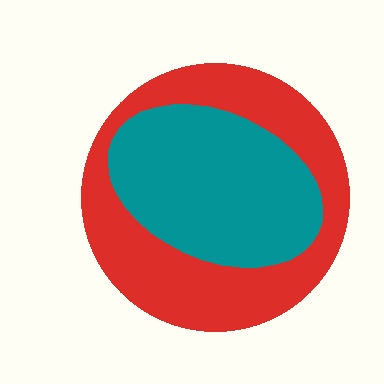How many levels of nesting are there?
2.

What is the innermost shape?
The teal ellipse.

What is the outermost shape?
The red circle.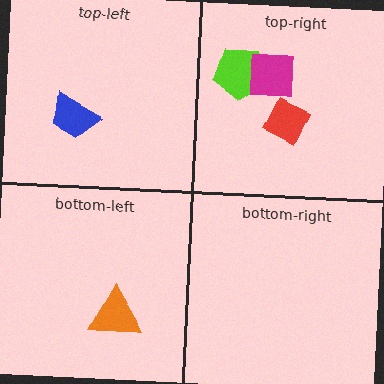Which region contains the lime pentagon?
The top-right region.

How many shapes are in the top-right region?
3.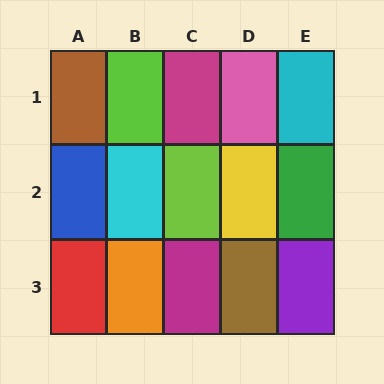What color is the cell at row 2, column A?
Blue.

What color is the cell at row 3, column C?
Magenta.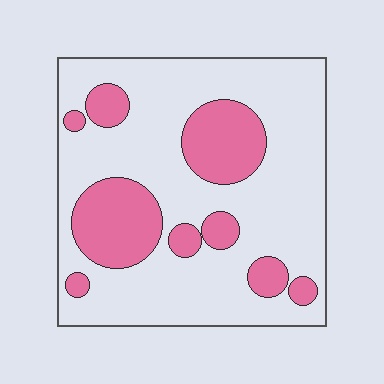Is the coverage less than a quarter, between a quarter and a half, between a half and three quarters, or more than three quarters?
Between a quarter and a half.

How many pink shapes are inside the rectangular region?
9.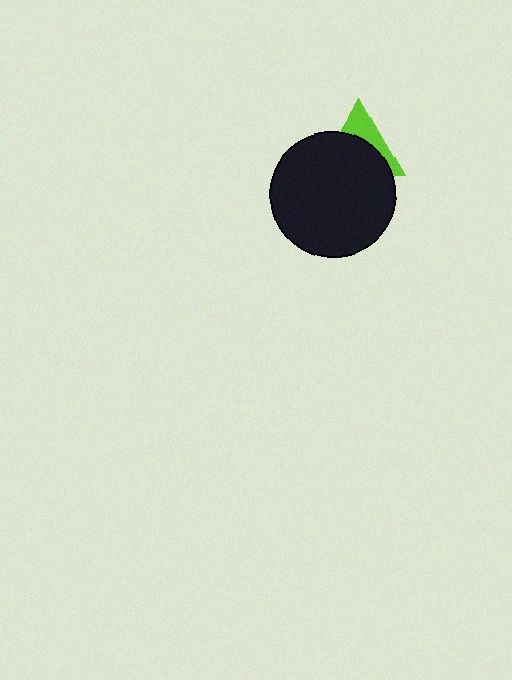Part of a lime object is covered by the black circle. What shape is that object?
It is a triangle.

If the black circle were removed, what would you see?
You would see the complete lime triangle.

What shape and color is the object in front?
The object in front is a black circle.